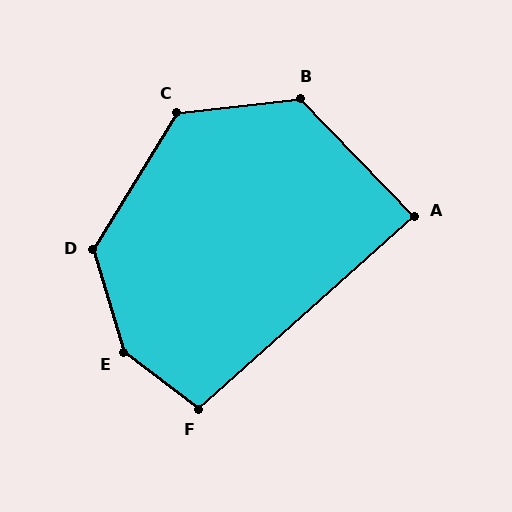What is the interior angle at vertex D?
Approximately 132 degrees (obtuse).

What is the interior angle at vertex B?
Approximately 127 degrees (obtuse).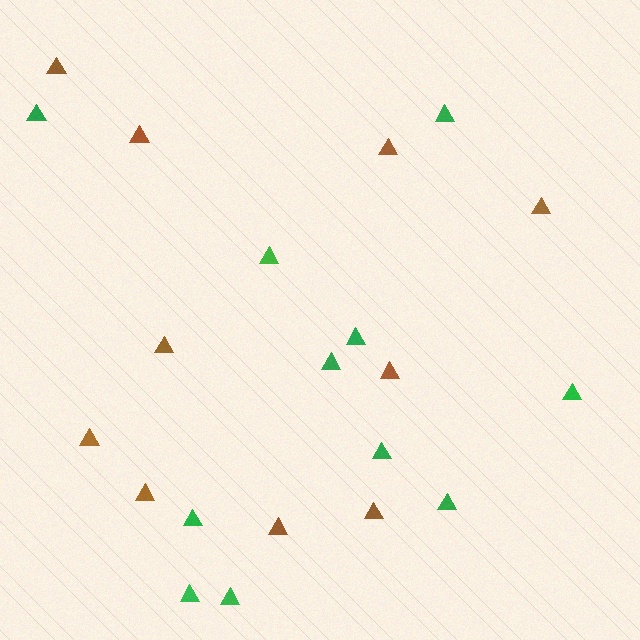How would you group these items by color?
There are 2 groups: one group of brown triangles (10) and one group of green triangles (11).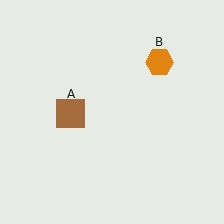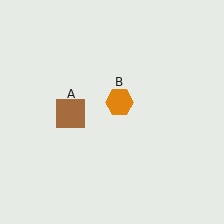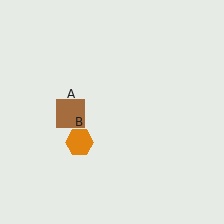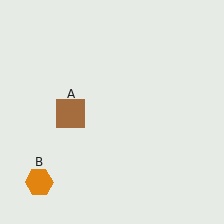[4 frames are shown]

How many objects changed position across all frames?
1 object changed position: orange hexagon (object B).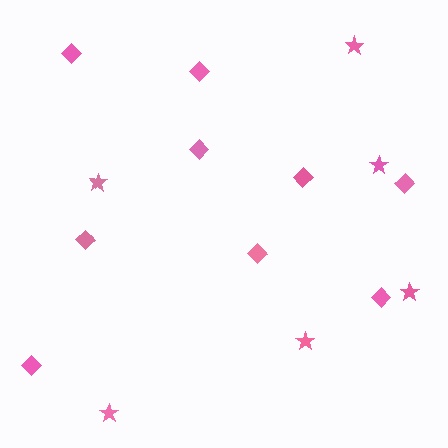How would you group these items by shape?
There are 2 groups: one group of stars (6) and one group of diamonds (9).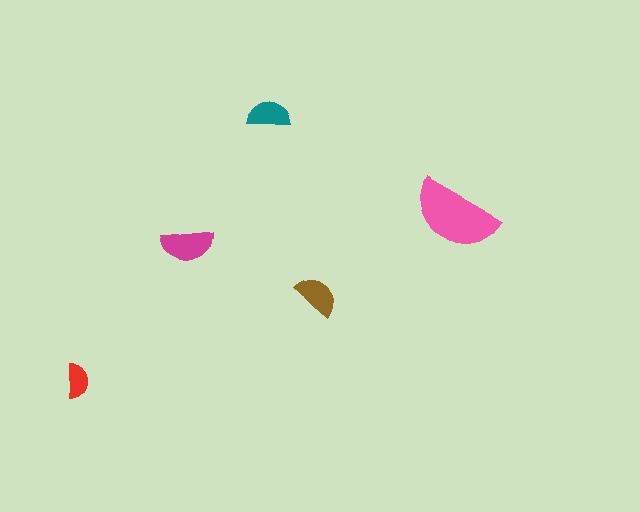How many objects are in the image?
There are 5 objects in the image.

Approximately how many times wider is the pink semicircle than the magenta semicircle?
About 1.5 times wider.